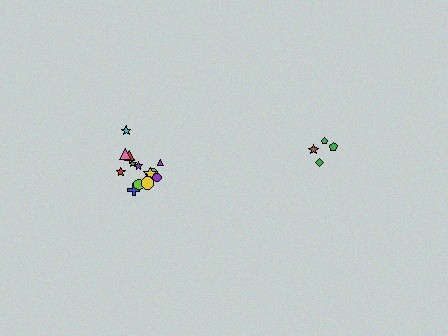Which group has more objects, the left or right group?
The left group.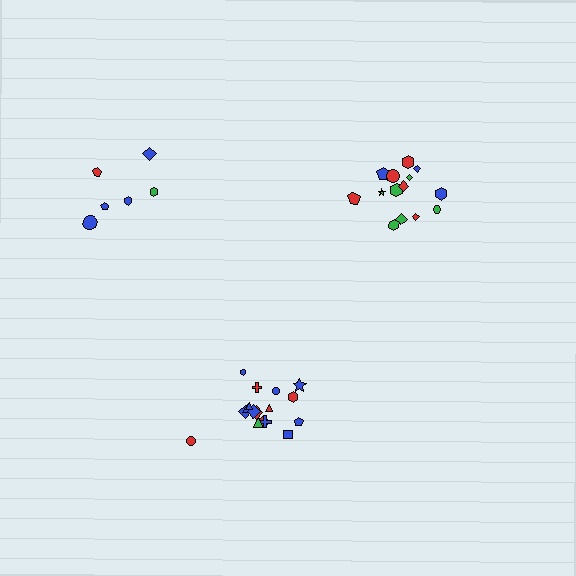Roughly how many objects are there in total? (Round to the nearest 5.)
Roughly 40 objects in total.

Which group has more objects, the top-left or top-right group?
The top-right group.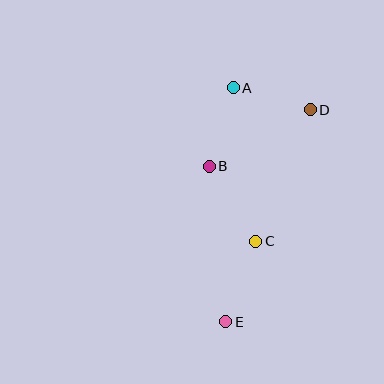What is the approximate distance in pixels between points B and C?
The distance between B and C is approximately 88 pixels.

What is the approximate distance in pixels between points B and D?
The distance between B and D is approximately 116 pixels.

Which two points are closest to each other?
Points A and D are closest to each other.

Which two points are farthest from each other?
Points A and E are farthest from each other.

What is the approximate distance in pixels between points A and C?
The distance between A and C is approximately 155 pixels.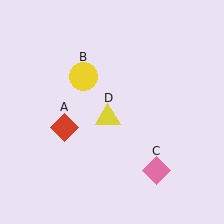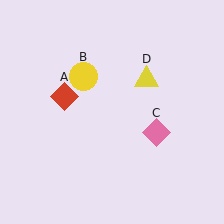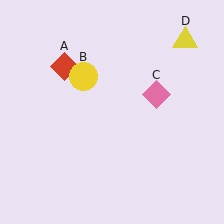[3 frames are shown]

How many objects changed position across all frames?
3 objects changed position: red diamond (object A), pink diamond (object C), yellow triangle (object D).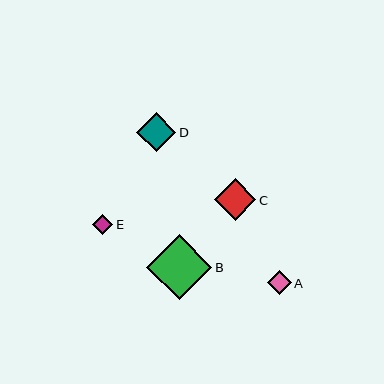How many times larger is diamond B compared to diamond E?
Diamond B is approximately 3.1 times the size of diamond E.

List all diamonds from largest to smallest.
From largest to smallest: B, C, D, A, E.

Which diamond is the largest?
Diamond B is the largest with a size of approximately 65 pixels.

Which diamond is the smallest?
Diamond E is the smallest with a size of approximately 21 pixels.